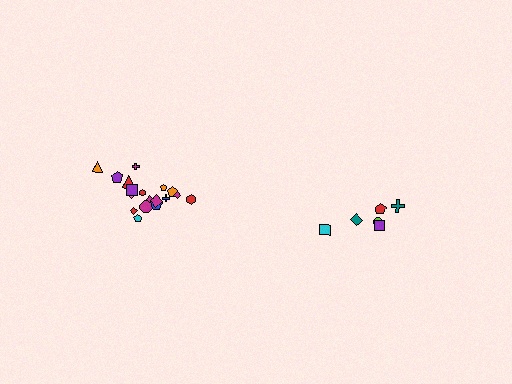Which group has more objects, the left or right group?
The left group.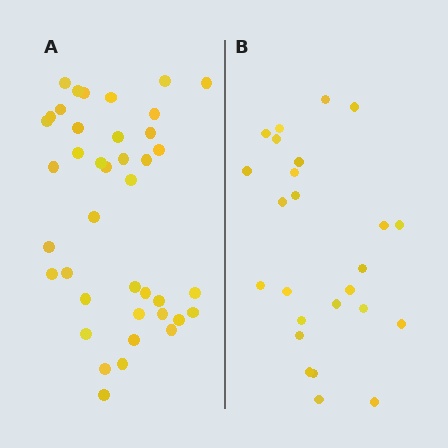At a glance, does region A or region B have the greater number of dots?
Region A (the left region) has more dots.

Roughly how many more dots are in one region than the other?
Region A has approximately 15 more dots than region B.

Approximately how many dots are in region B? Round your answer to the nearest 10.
About 20 dots. (The exact count is 25, which rounds to 20.)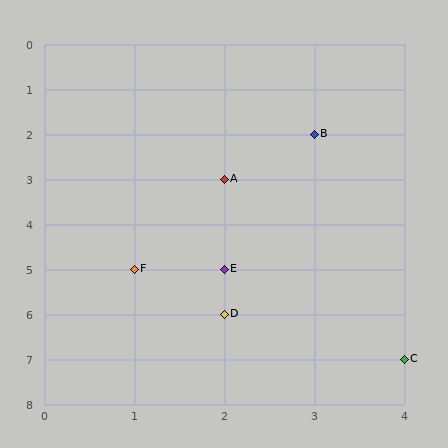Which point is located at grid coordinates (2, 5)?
Point E is at (2, 5).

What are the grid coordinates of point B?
Point B is at grid coordinates (3, 2).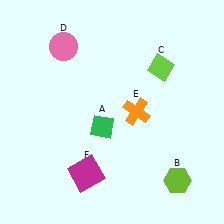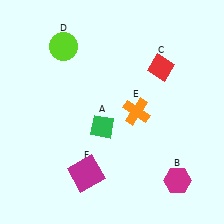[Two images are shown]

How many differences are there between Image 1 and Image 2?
There are 3 differences between the two images.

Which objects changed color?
B changed from lime to magenta. C changed from lime to red. D changed from pink to lime.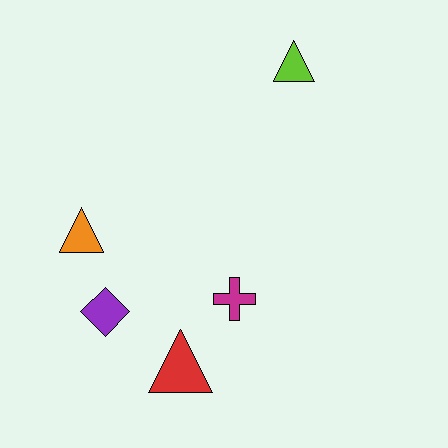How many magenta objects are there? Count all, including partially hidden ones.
There is 1 magenta object.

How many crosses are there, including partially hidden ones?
There is 1 cross.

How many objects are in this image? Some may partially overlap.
There are 5 objects.